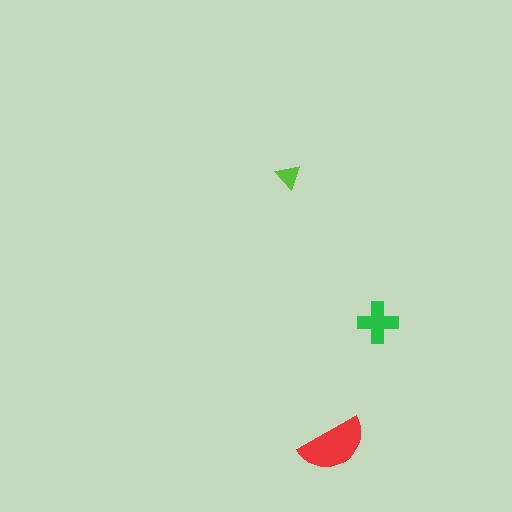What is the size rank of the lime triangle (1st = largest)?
3rd.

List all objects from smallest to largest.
The lime triangle, the green cross, the red semicircle.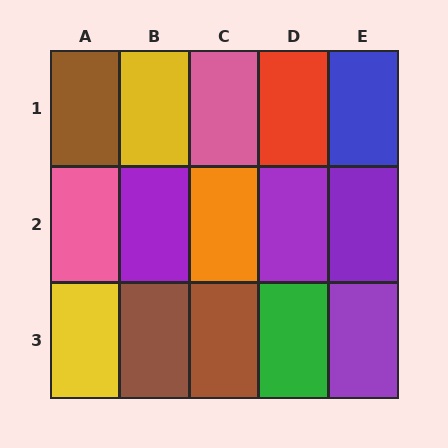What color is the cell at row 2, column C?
Orange.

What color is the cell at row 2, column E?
Purple.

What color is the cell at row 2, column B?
Purple.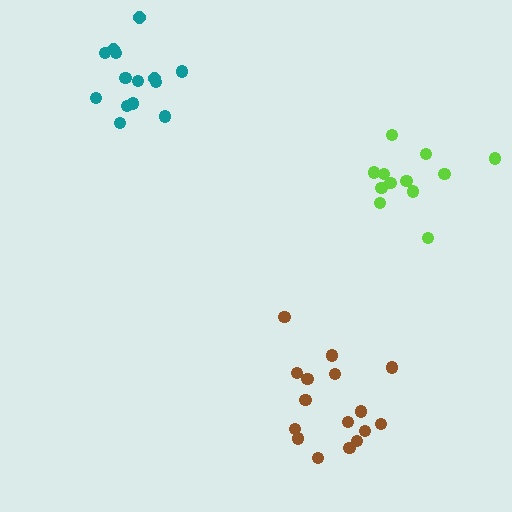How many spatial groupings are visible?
There are 3 spatial groupings.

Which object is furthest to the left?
The teal cluster is leftmost.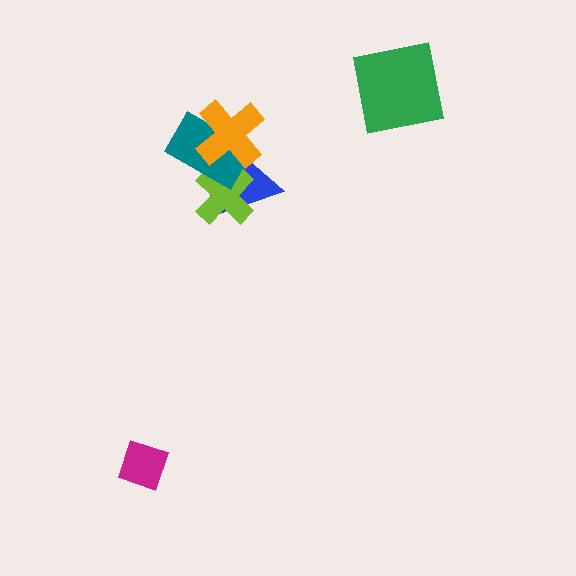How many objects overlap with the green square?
0 objects overlap with the green square.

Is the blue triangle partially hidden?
Yes, it is partially covered by another shape.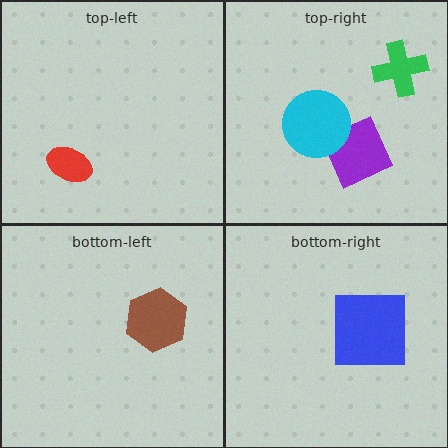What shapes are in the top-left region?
The red ellipse.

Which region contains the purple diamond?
The top-right region.